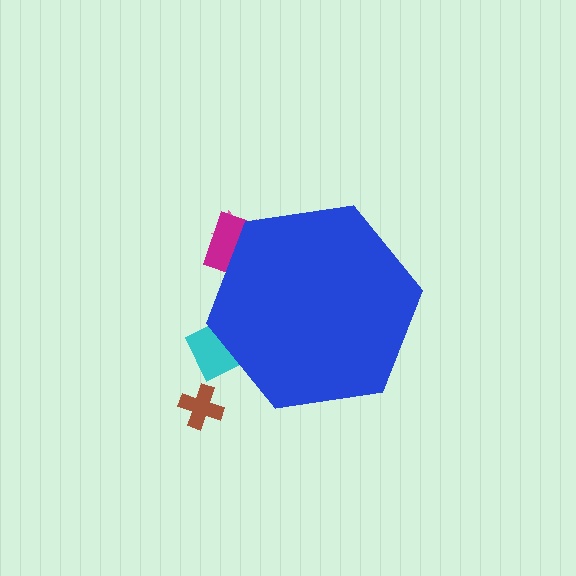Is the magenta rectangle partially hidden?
Yes, the magenta rectangle is partially hidden behind the blue hexagon.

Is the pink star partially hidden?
Yes, the pink star is partially hidden behind the blue hexagon.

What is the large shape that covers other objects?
A blue hexagon.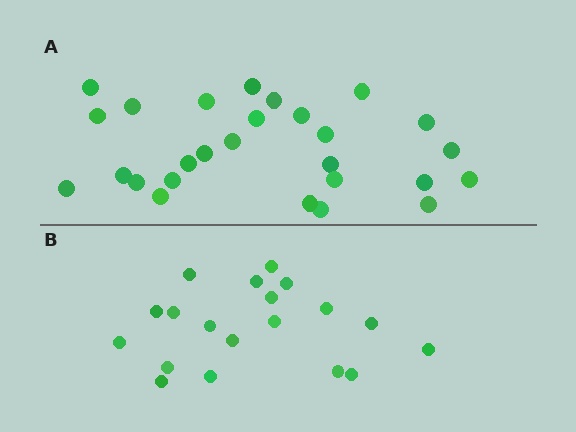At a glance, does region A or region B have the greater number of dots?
Region A (the top region) has more dots.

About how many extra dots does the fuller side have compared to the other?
Region A has roughly 8 or so more dots than region B.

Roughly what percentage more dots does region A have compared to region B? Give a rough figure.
About 40% more.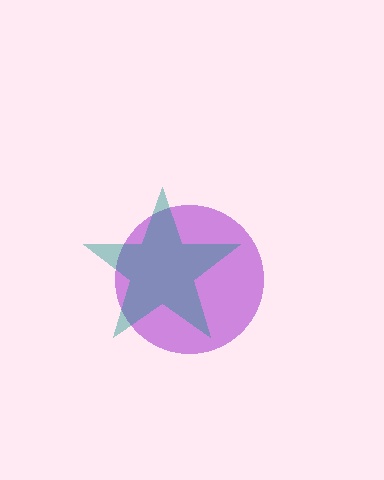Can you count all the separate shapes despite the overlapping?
Yes, there are 2 separate shapes.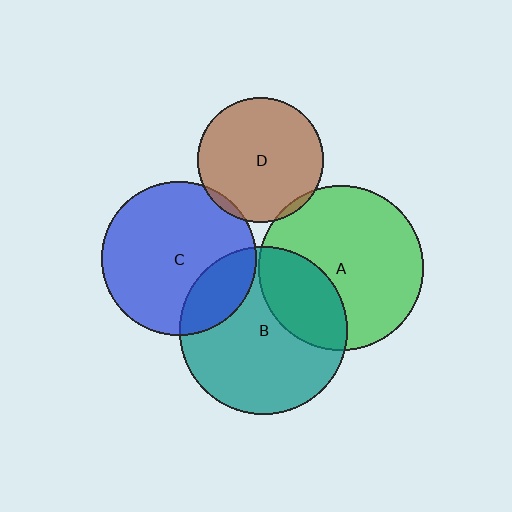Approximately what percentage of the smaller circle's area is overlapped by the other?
Approximately 5%.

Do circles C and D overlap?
Yes.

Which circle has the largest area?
Circle B (teal).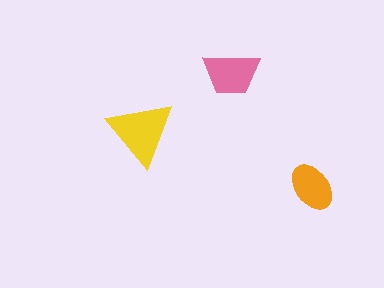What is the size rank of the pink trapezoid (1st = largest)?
2nd.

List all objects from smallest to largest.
The orange ellipse, the pink trapezoid, the yellow triangle.